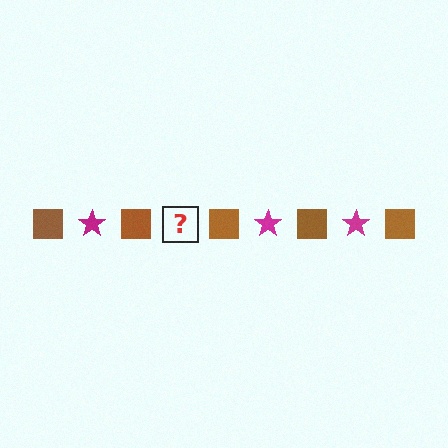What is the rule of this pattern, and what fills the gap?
The rule is that the pattern alternates between brown square and magenta star. The gap should be filled with a magenta star.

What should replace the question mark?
The question mark should be replaced with a magenta star.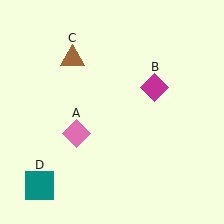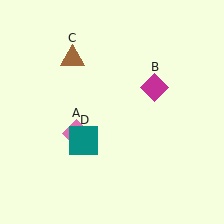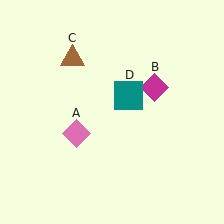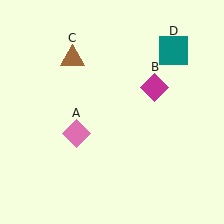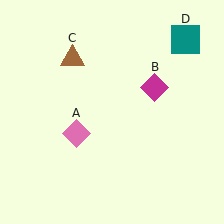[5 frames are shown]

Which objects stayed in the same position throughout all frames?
Pink diamond (object A) and magenta diamond (object B) and brown triangle (object C) remained stationary.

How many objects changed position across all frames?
1 object changed position: teal square (object D).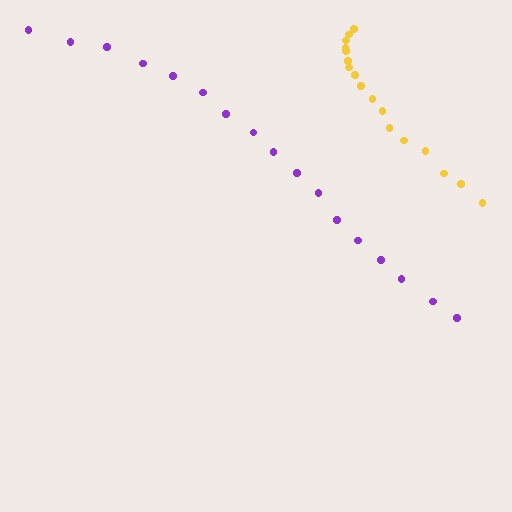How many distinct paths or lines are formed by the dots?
There are 2 distinct paths.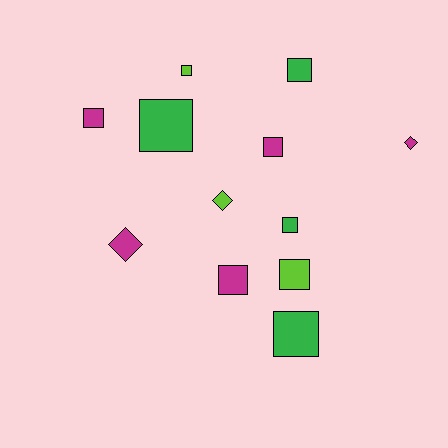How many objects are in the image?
There are 12 objects.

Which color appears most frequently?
Magenta, with 5 objects.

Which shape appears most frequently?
Square, with 9 objects.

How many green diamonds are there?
There are no green diamonds.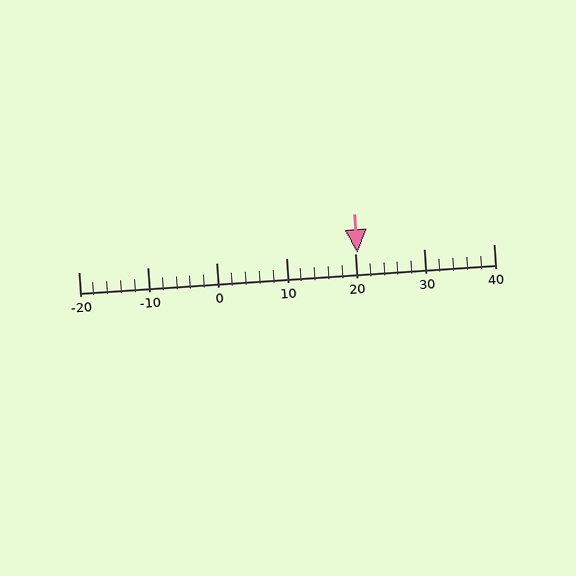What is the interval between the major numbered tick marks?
The major tick marks are spaced 10 units apart.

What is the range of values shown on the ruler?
The ruler shows values from -20 to 40.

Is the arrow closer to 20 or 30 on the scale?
The arrow is closer to 20.